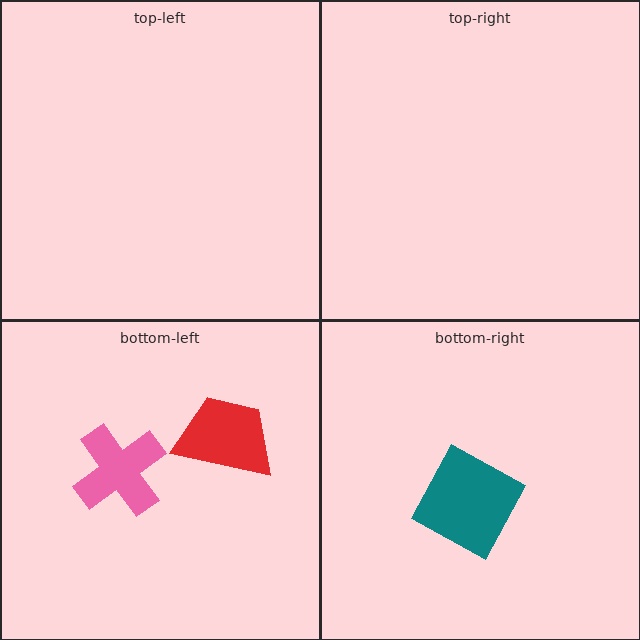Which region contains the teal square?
The bottom-right region.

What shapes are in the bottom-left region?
The pink cross, the red trapezoid.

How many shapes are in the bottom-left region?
2.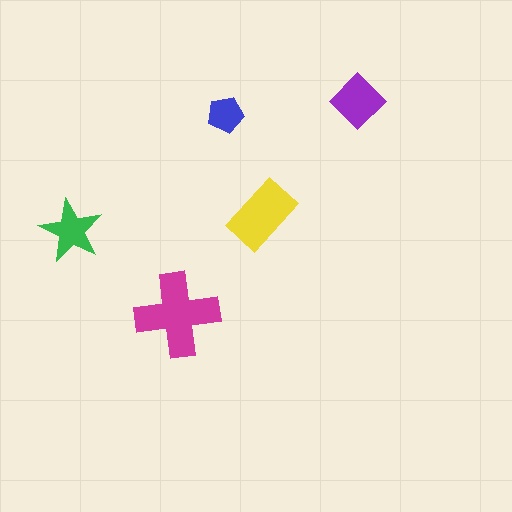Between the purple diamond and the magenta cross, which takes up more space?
The magenta cross.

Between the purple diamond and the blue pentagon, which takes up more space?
The purple diamond.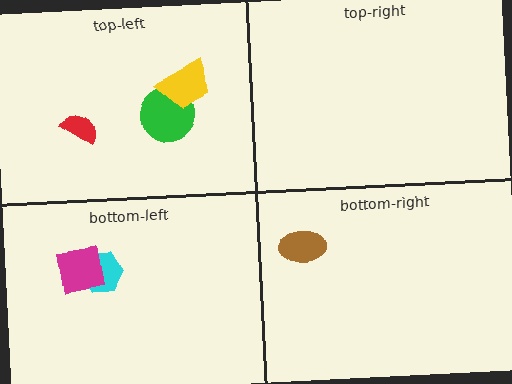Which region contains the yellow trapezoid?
The top-left region.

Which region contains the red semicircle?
The top-left region.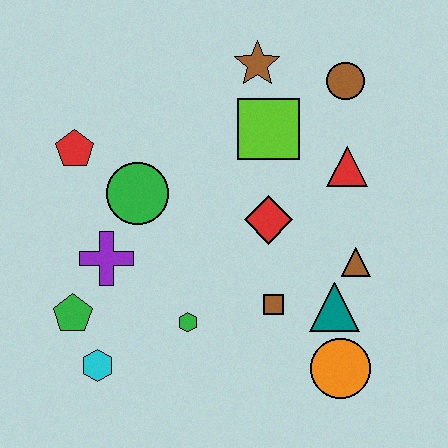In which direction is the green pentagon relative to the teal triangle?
The green pentagon is to the left of the teal triangle.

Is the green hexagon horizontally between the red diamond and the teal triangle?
No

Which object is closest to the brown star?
The lime square is closest to the brown star.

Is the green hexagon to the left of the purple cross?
No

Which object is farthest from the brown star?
The cyan hexagon is farthest from the brown star.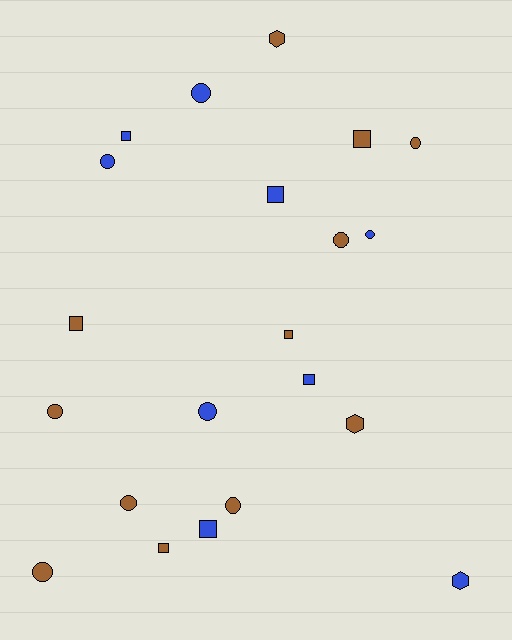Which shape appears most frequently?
Circle, with 10 objects.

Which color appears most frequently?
Brown, with 12 objects.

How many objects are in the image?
There are 21 objects.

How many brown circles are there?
There are 6 brown circles.